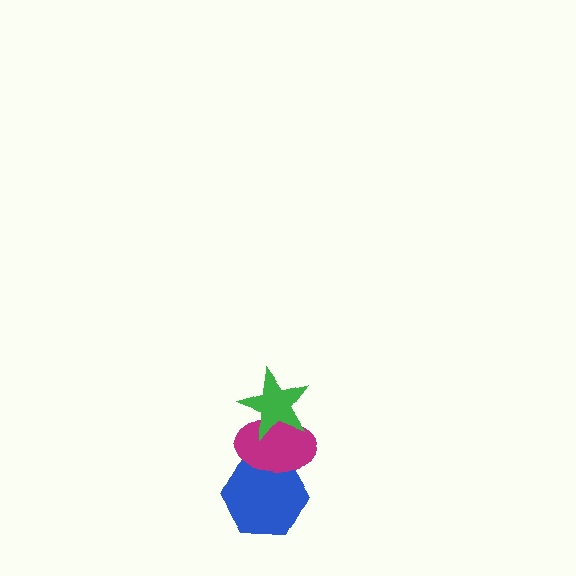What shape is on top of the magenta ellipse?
The green star is on top of the magenta ellipse.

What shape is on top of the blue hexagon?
The magenta ellipse is on top of the blue hexagon.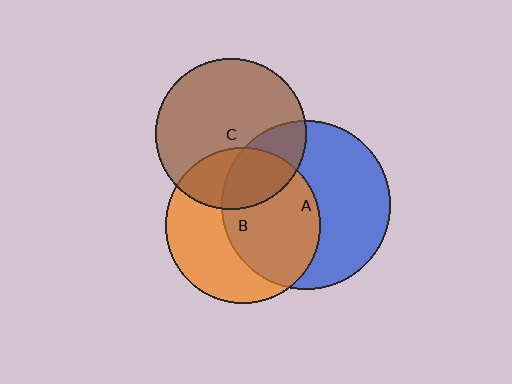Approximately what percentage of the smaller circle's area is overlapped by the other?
Approximately 55%.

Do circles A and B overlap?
Yes.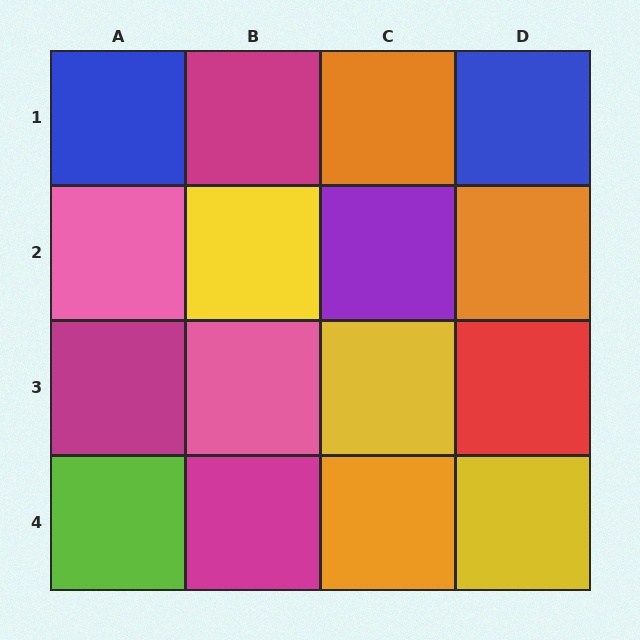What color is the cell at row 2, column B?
Yellow.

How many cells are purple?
1 cell is purple.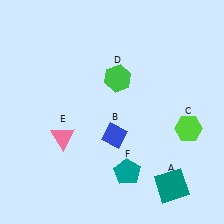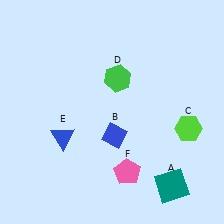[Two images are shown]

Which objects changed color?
E changed from pink to blue. F changed from teal to pink.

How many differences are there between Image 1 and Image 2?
There are 2 differences between the two images.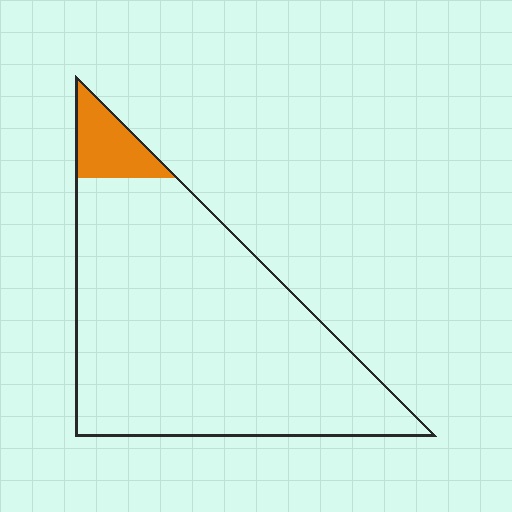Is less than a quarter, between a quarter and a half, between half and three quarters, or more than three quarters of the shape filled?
Less than a quarter.